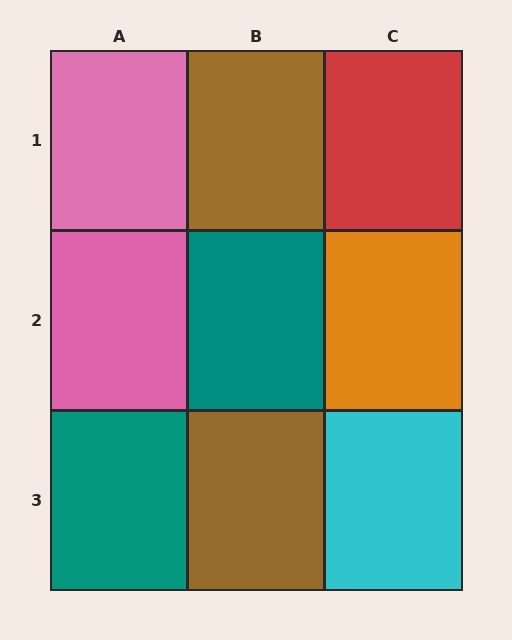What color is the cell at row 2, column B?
Teal.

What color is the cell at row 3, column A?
Teal.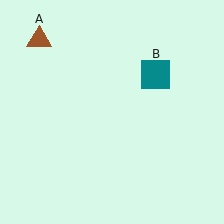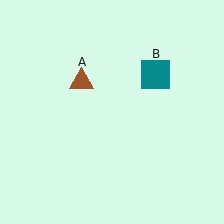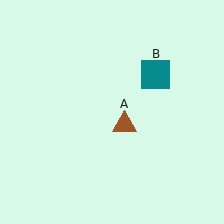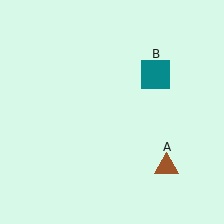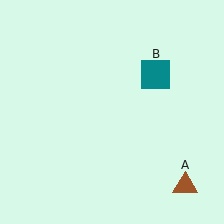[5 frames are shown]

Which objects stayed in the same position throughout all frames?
Teal square (object B) remained stationary.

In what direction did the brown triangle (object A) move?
The brown triangle (object A) moved down and to the right.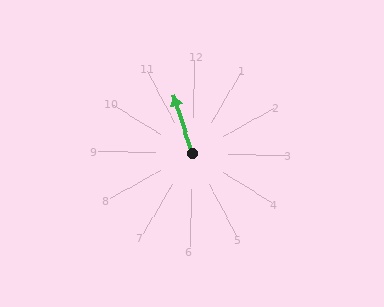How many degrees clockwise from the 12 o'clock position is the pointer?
Approximately 341 degrees.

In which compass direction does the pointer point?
North.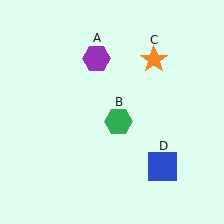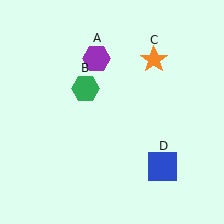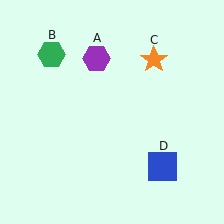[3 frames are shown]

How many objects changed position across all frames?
1 object changed position: green hexagon (object B).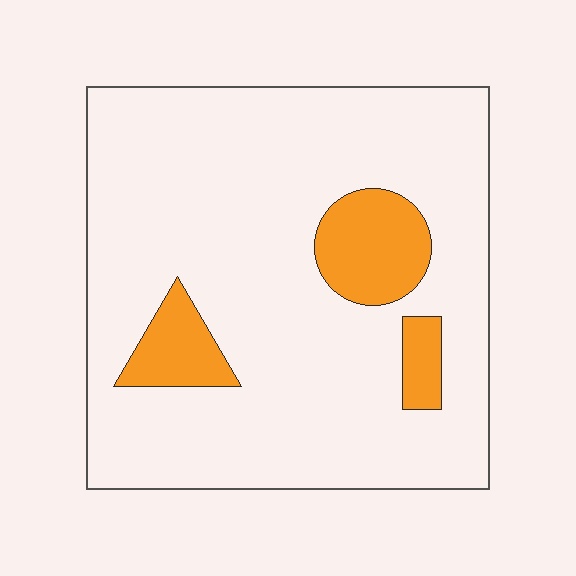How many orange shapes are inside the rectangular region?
3.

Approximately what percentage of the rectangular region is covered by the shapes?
Approximately 15%.